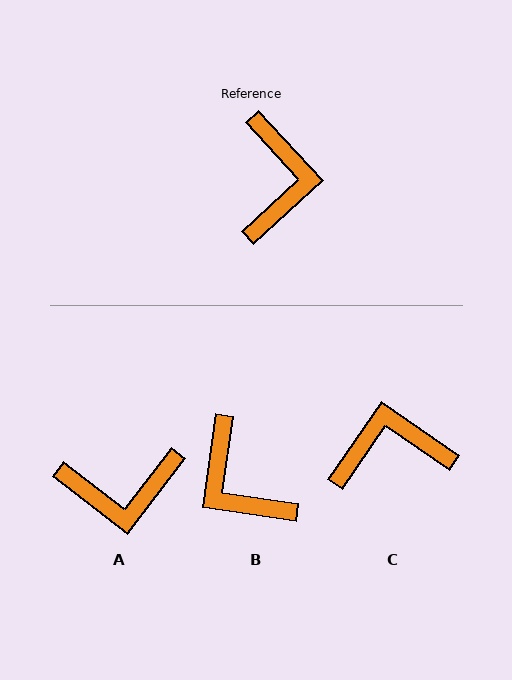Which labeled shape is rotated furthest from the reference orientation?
B, about 141 degrees away.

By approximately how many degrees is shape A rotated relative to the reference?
Approximately 80 degrees clockwise.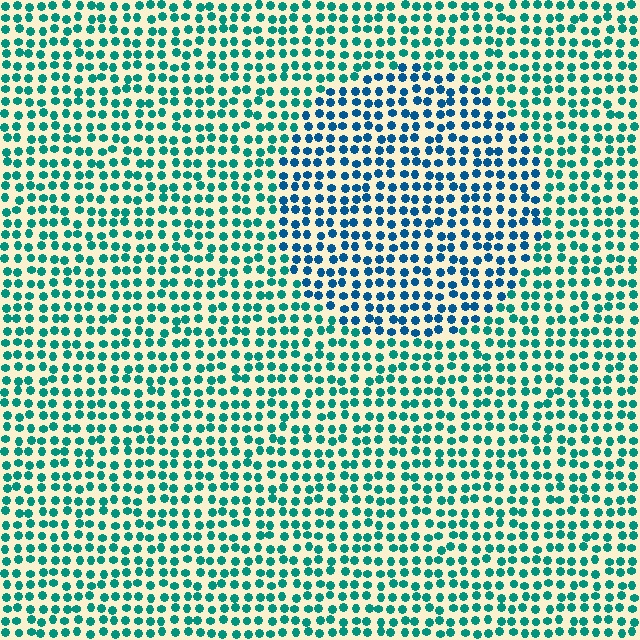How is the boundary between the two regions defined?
The boundary is defined purely by a slight shift in hue (about 34 degrees). Spacing, size, and orientation are identical on both sides.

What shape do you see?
I see a circle.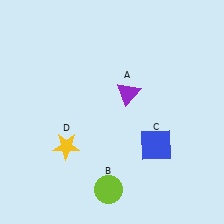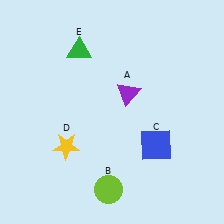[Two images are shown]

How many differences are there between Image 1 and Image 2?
There is 1 difference between the two images.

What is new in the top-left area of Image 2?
A green triangle (E) was added in the top-left area of Image 2.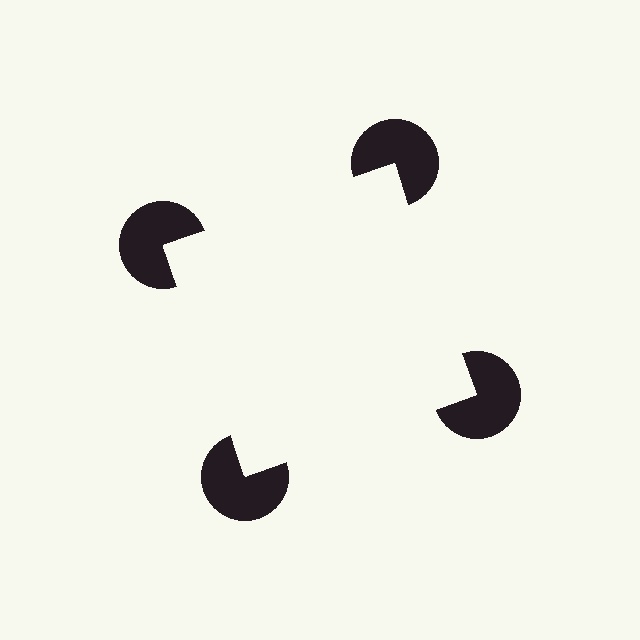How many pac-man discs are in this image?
There are 4 — one at each vertex of the illusory square.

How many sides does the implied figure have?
4 sides.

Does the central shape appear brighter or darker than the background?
It typically appears slightly brighter than the background, even though no actual brightness change is drawn.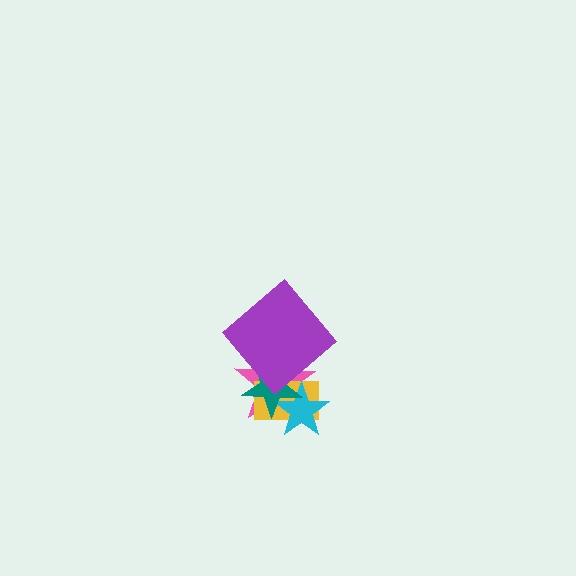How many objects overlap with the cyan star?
3 objects overlap with the cyan star.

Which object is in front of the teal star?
The purple diamond is in front of the teal star.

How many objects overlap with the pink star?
4 objects overlap with the pink star.